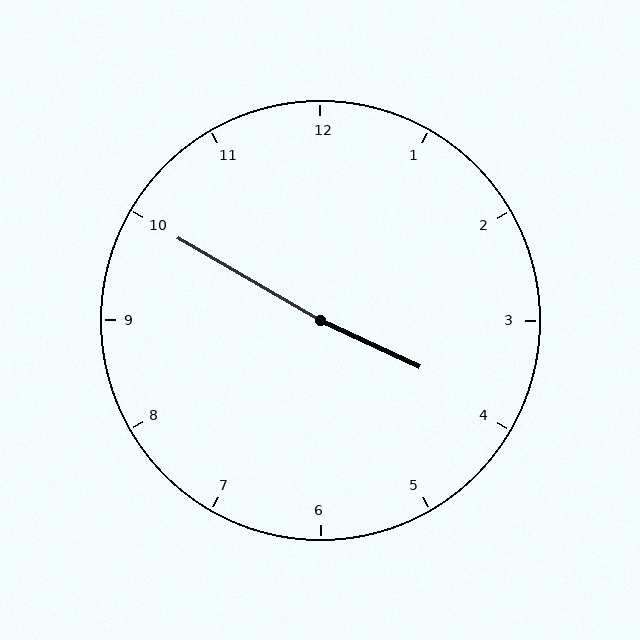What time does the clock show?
3:50.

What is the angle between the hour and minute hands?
Approximately 175 degrees.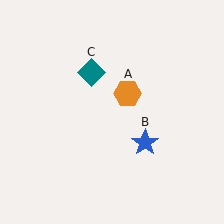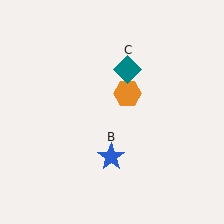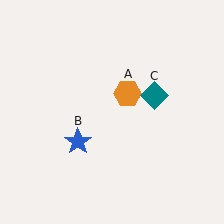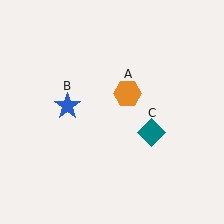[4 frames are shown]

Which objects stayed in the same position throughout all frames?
Orange hexagon (object A) remained stationary.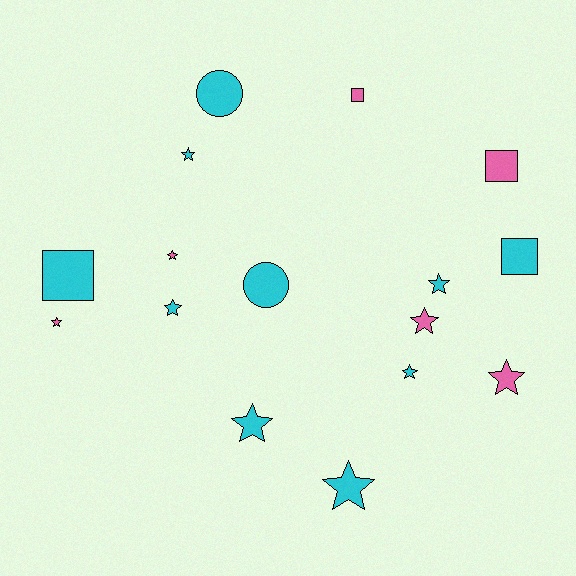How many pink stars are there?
There are 4 pink stars.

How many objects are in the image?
There are 16 objects.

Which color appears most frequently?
Cyan, with 10 objects.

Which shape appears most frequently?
Star, with 10 objects.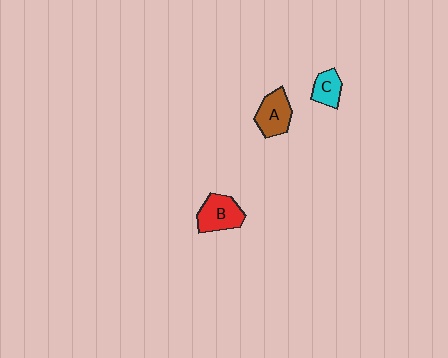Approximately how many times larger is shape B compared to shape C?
Approximately 1.6 times.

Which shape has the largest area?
Shape B (red).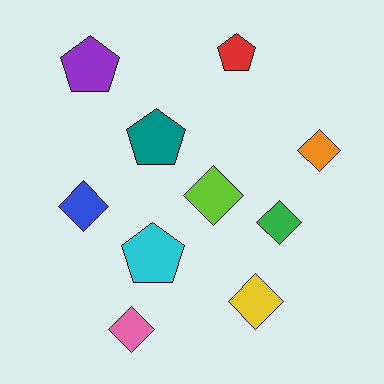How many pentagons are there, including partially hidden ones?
There are 4 pentagons.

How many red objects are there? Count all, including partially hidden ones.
There is 1 red object.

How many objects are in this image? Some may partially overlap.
There are 10 objects.